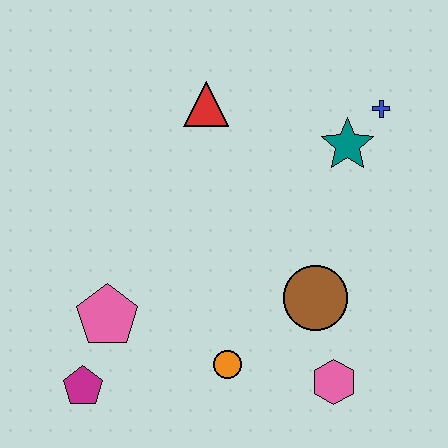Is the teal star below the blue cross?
Yes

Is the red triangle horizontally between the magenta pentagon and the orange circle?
Yes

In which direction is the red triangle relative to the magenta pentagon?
The red triangle is above the magenta pentagon.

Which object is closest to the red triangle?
The teal star is closest to the red triangle.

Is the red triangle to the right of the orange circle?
No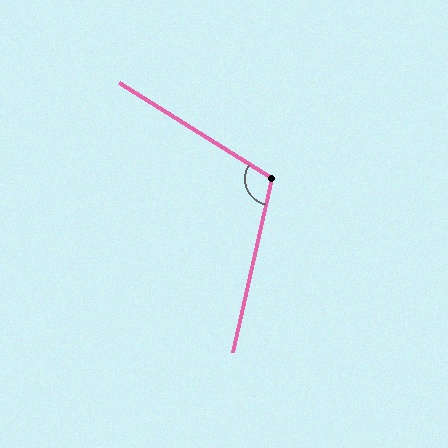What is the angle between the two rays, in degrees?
Approximately 109 degrees.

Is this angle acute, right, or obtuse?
It is obtuse.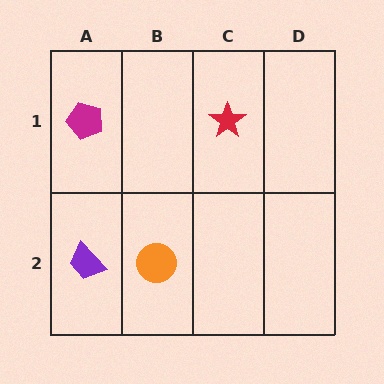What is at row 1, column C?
A red star.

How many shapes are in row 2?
2 shapes.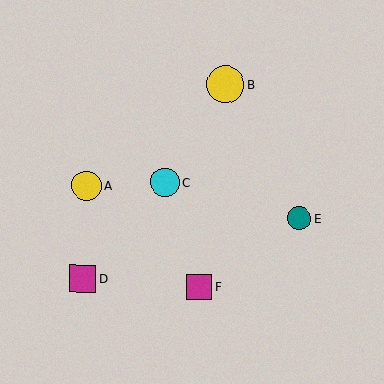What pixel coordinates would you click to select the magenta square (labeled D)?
Click at (82, 279) to select the magenta square D.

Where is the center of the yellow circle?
The center of the yellow circle is at (87, 186).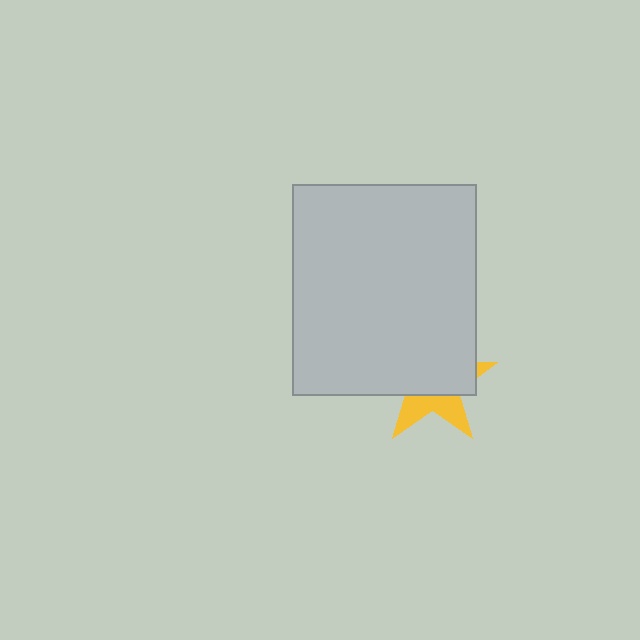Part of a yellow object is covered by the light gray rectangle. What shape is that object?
It is a star.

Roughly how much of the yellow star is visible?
A small part of it is visible (roughly 36%).